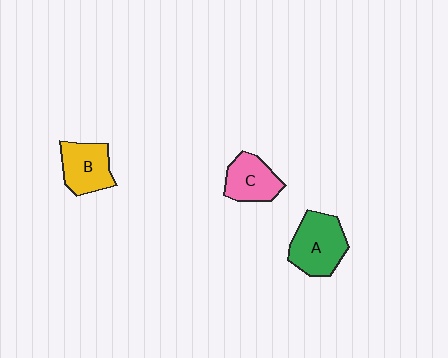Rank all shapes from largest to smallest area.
From largest to smallest: A (green), B (yellow), C (pink).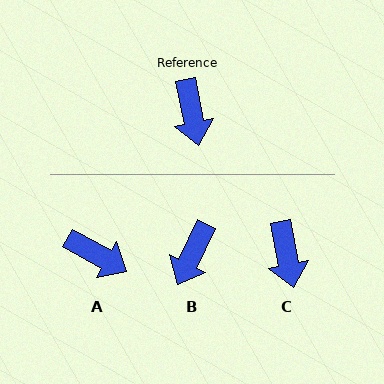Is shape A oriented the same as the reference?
No, it is off by about 49 degrees.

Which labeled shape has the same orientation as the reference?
C.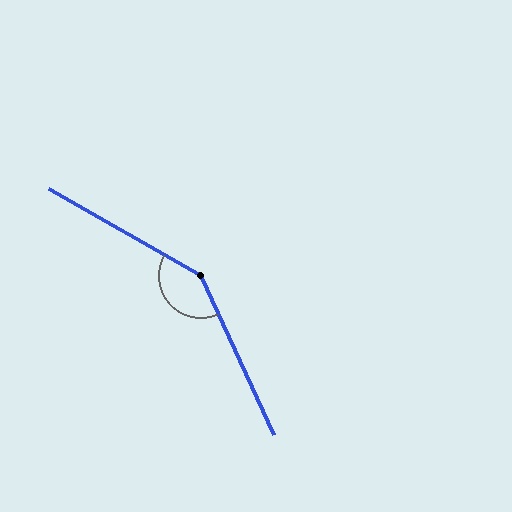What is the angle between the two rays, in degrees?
Approximately 144 degrees.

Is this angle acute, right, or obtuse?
It is obtuse.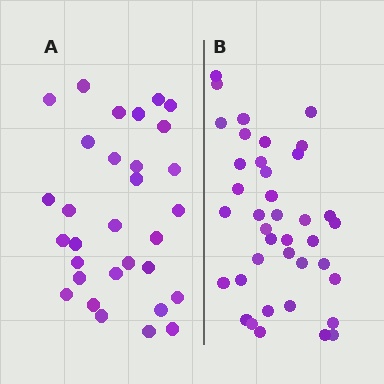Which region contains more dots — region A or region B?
Region B (the right region) has more dots.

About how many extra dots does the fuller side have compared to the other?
Region B has roughly 8 or so more dots than region A.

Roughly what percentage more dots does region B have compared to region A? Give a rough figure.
About 25% more.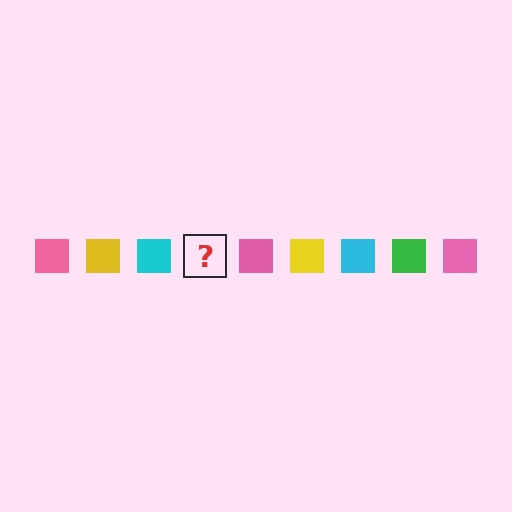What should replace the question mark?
The question mark should be replaced with a green square.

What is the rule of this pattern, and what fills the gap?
The rule is that the pattern cycles through pink, yellow, cyan, green squares. The gap should be filled with a green square.